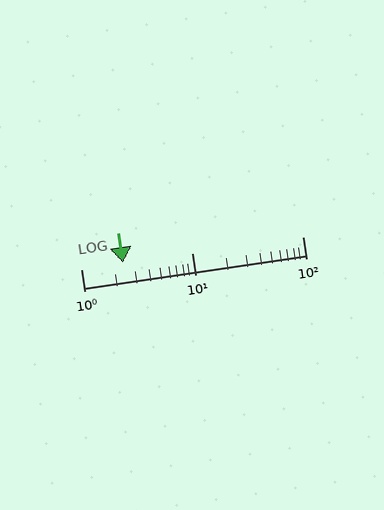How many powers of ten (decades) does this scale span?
The scale spans 2 decades, from 1 to 100.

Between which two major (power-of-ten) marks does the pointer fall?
The pointer is between 1 and 10.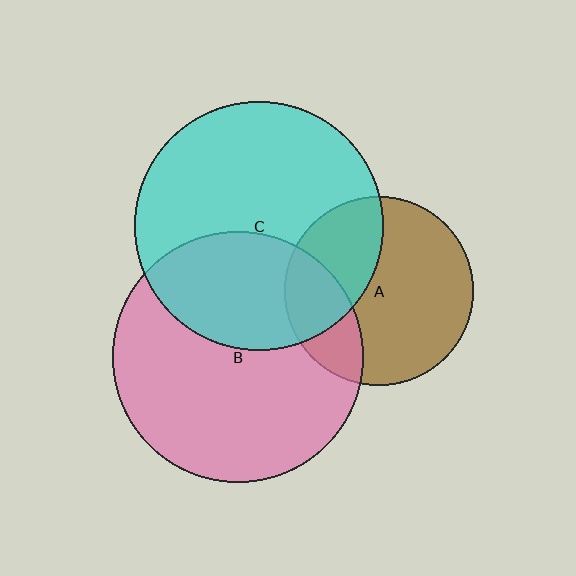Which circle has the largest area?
Circle B (pink).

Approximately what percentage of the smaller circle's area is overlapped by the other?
Approximately 35%.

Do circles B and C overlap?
Yes.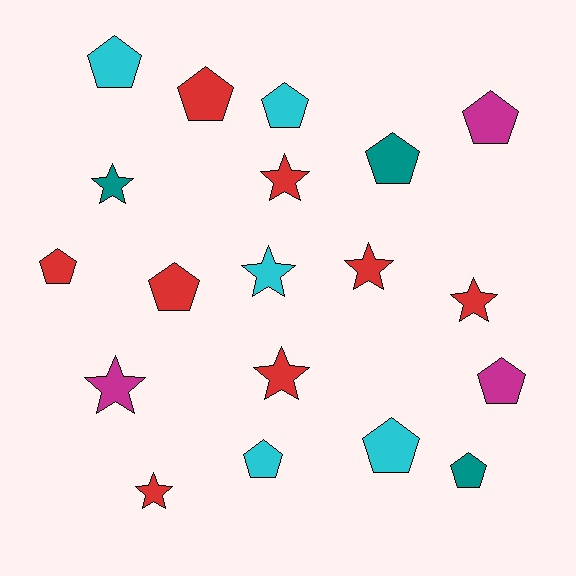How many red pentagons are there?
There are 3 red pentagons.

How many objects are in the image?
There are 19 objects.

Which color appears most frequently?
Red, with 8 objects.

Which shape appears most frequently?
Pentagon, with 11 objects.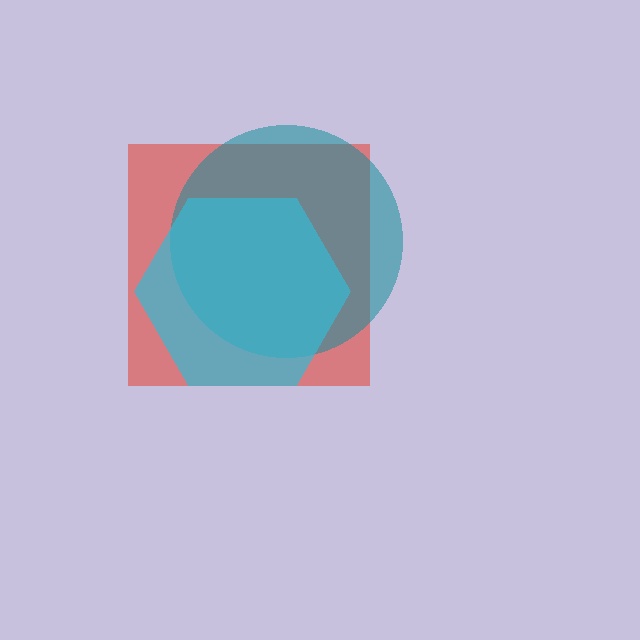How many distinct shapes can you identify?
There are 3 distinct shapes: a red square, a teal circle, a cyan hexagon.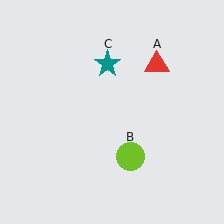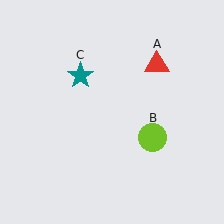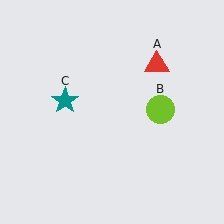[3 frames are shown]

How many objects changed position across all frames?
2 objects changed position: lime circle (object B), teal star (object C).